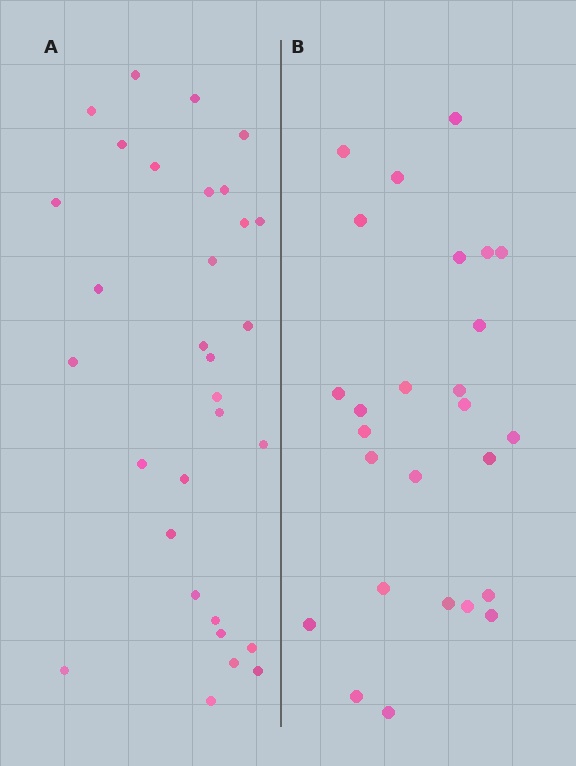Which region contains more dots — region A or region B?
Region A (the left region) has more dots.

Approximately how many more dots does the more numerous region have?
Region A has about 5 more dots than region B.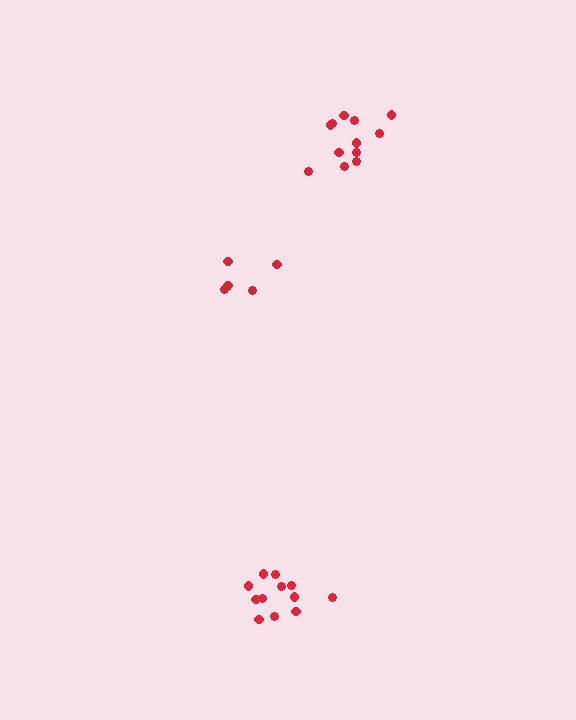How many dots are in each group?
Group 1: 12 dots, Group 2: 6 dots, Group 3: 12 dots (30 total).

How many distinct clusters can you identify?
There are 3 distinct clusters.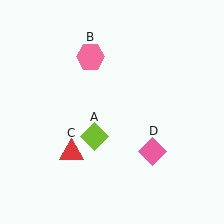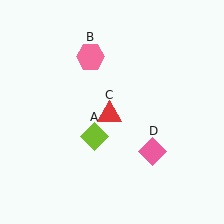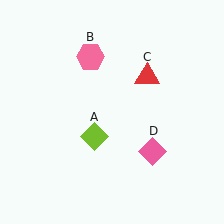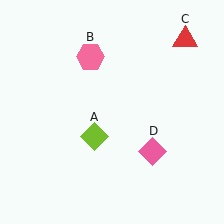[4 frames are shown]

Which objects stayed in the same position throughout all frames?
Lime diamond (object A) and pink hexagon (object B) and pink diamond (object D) remained stationary.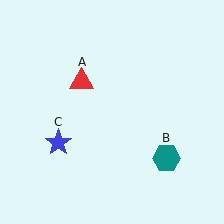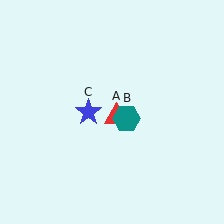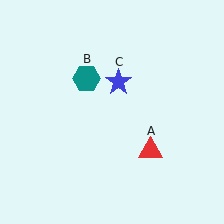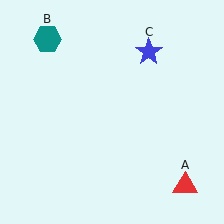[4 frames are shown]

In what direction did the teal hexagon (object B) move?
The teal hexagon (object B) moved up and to the left.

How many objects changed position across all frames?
3 objects changed position: red triangle (object A), teal hexagon (object B), blue star (object C).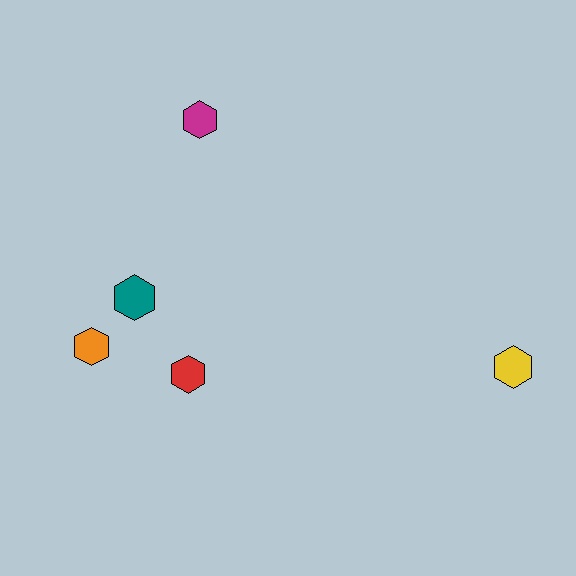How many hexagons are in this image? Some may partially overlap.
There are 5 hexagons.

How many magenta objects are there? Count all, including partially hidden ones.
There is 1 magenta object.